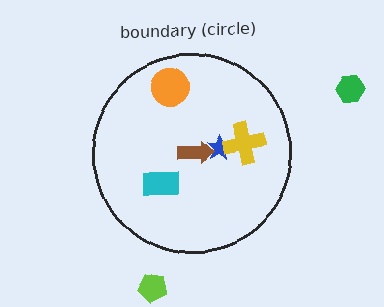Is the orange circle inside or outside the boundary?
Inside.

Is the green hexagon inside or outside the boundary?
Outside.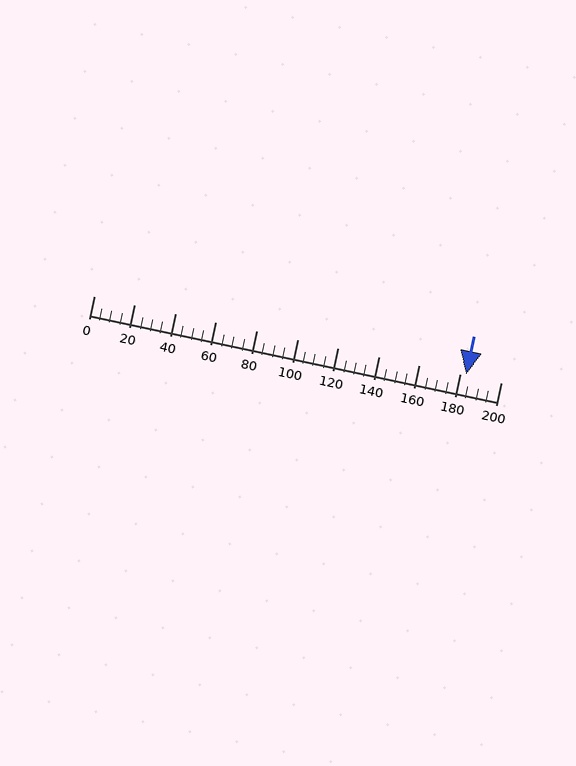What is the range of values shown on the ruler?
The ruler shows values from 0 to 200.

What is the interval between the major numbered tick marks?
The major tick marks are spaced 20 units apart.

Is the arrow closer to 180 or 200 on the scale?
The arrow is closer to 180.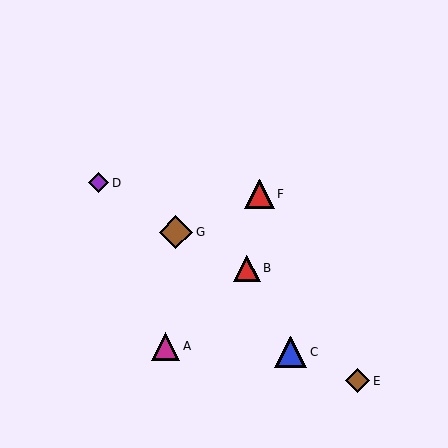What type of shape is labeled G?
Shape G is a brown diamond.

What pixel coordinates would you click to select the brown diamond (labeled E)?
Click at (358, 381) to select the brown diamond E.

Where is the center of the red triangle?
The center of the red triangle is at (259, 194).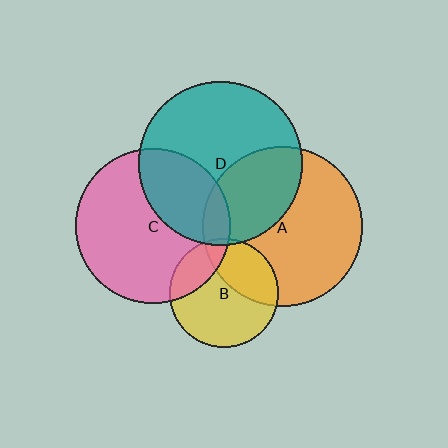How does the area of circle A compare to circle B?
Approximately 2.2 times.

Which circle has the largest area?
Circle D (teal).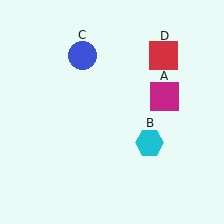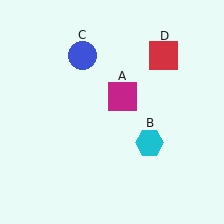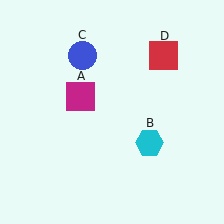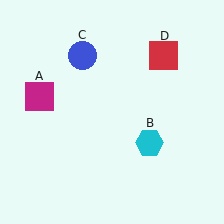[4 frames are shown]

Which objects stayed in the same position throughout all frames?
Cyan hexagon (object B) and blue circle (object C) and red square (object D) remained stationary.